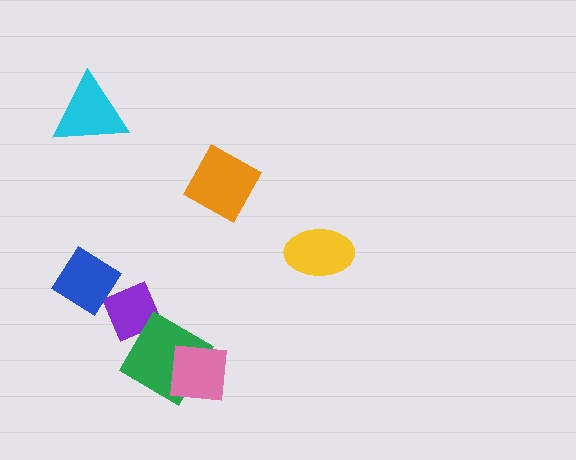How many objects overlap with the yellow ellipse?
0 objects overlap with the yellow ellipse.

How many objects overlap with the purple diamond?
1 object overlaps with the purple diamond.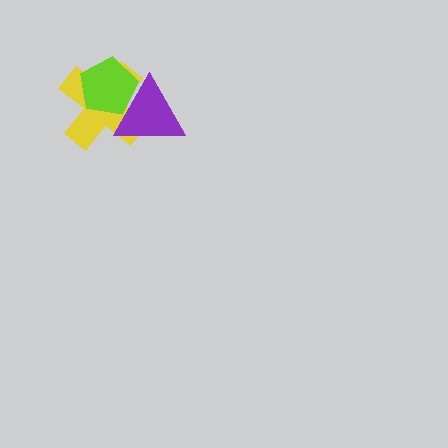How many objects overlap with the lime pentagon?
2 objects overlap with the lime pentagon.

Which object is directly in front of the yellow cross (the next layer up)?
The lime pentagon is directly in front of the yellow cross.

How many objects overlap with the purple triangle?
2 objects overlap with the purple triangle.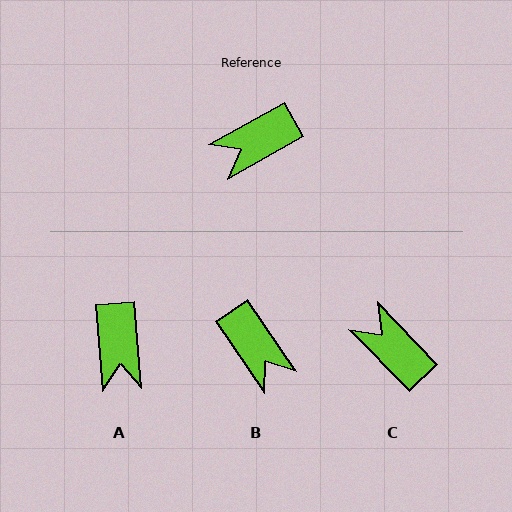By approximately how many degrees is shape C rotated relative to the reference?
Approximately 75 degrees clockwise.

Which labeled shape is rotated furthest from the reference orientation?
B, about 95 degrees away.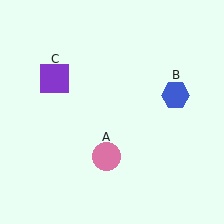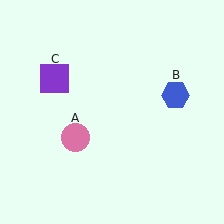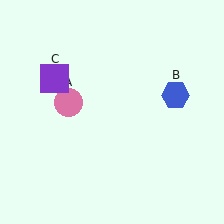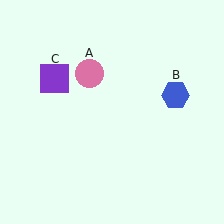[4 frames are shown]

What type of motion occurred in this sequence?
The pink circle (object A) rotated clockwise around the center of the scene.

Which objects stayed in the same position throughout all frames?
Blue hexagon (object B) and purple square (object C) remained stationary.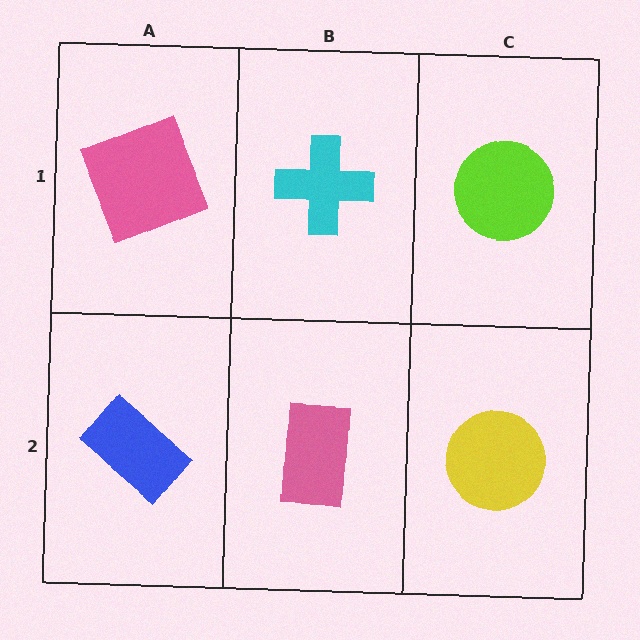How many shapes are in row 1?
3 shapes.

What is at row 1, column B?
A cyan cross.